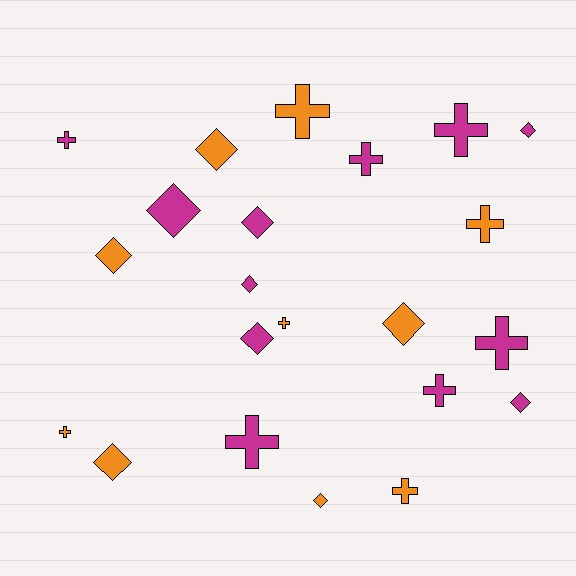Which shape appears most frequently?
Diamond, with 11 objects.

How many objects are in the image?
There are 22 objects.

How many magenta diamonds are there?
There are 6 magenta diamonds.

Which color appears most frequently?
Magenta, with 12 objects.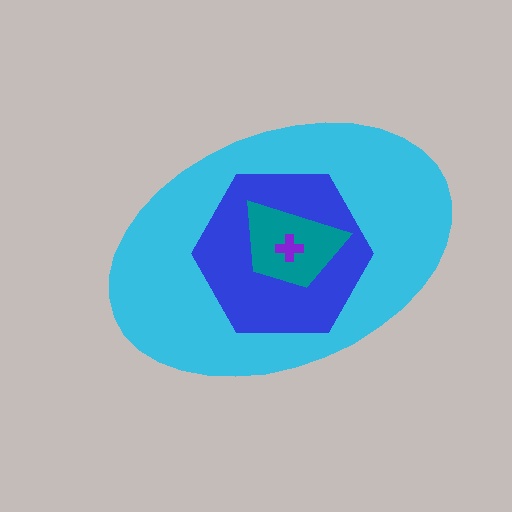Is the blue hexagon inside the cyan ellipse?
Yes.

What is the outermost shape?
The cyan ellipse.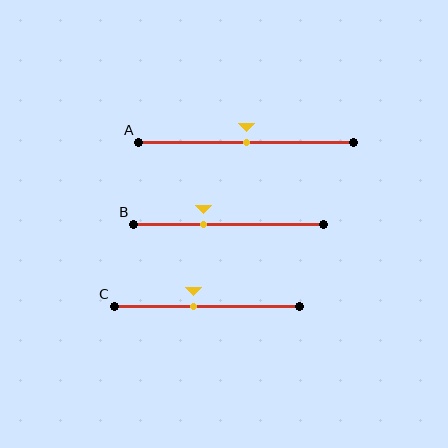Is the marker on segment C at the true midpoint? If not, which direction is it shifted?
No, the marker on segment C is shifted to the left by about 7% of the segment length.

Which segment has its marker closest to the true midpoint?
Segment A has its marker closest to the true midpoint.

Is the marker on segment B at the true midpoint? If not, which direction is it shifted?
No, the marker on segment B is shifted to the left by about 14% of the segment length.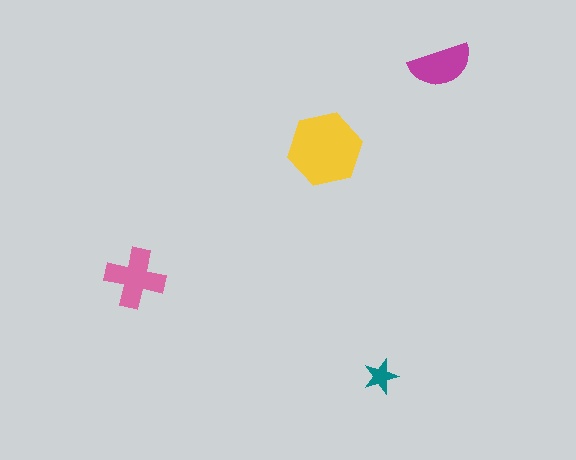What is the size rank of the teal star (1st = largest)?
4th.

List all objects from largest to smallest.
The yellow hexagon, the pink cross, the magenta semicircle, the teal star.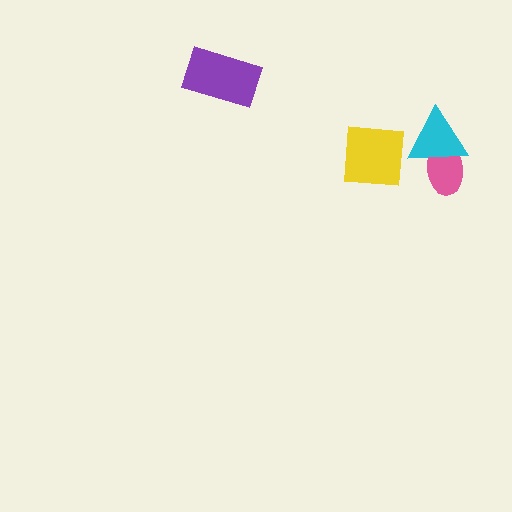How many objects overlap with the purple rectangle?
0 objects overlap with the purple rectangle.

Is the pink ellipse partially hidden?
Yes, it is partially covered by another shape.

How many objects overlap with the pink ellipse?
1 object overlaps with the pink ellipse.